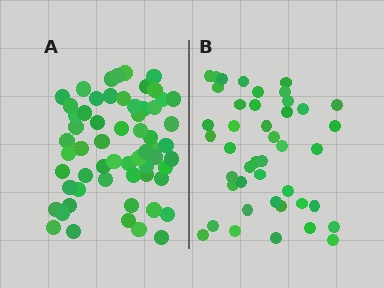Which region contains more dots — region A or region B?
Region A (the left region) has more dots.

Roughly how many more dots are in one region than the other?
Region A has approximately 15 more dots than region B.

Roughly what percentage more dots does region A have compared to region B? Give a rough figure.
About 40% more.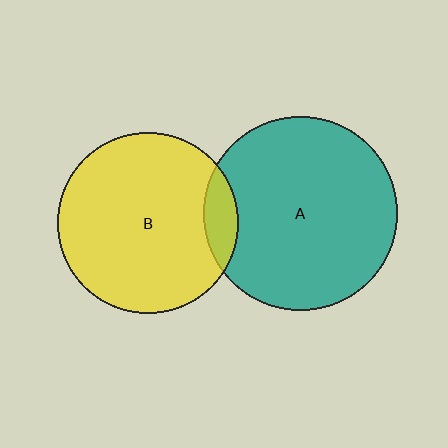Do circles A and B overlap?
Yes.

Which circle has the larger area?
Circle A (teal).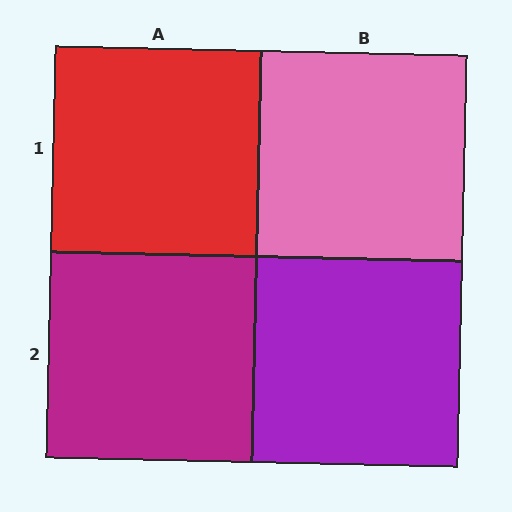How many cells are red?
1 cell is red.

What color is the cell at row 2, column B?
Purple.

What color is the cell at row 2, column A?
Magenta.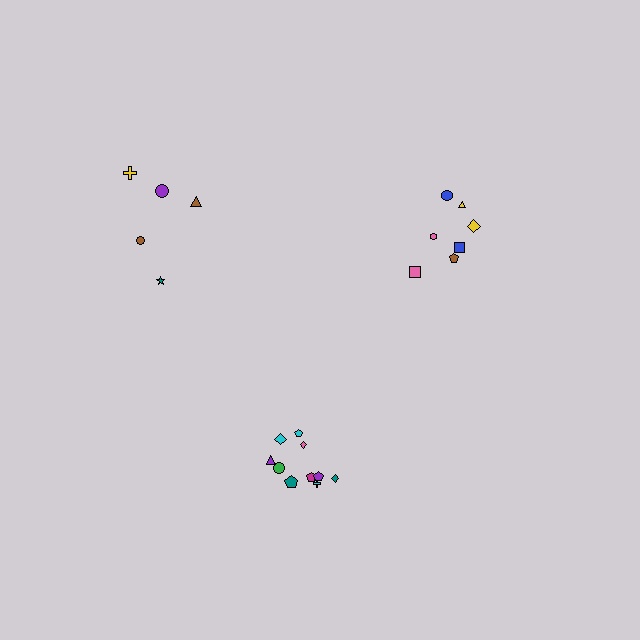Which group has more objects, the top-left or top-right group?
The top-right group.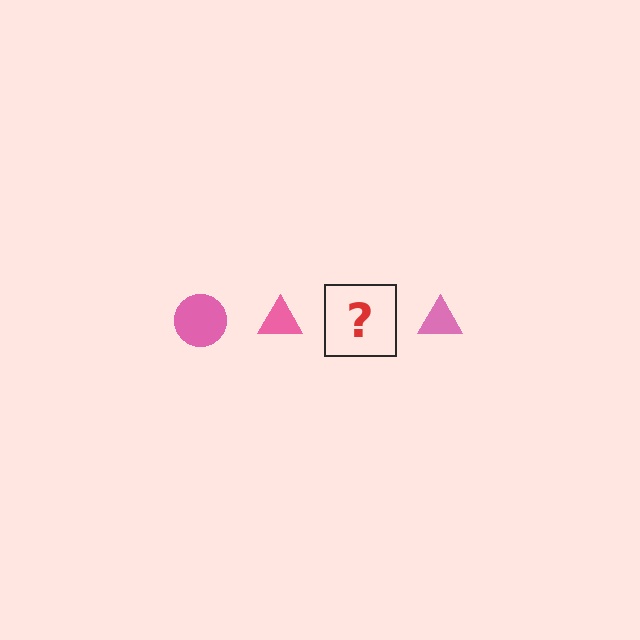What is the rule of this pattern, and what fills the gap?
The rule is that the pattern cycles through circle, triangle shapes in pink. The gap should be filled with a pink circle.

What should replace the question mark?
The question mark should be replaced with a pink circle.